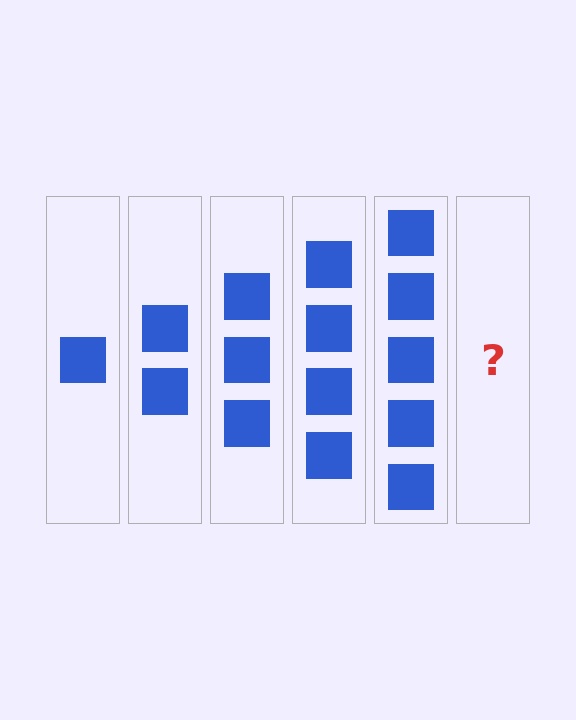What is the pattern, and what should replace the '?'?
The pattern is that each step adds one more square. The '?' should be 6 squares.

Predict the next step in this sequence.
The next step is 6 squares.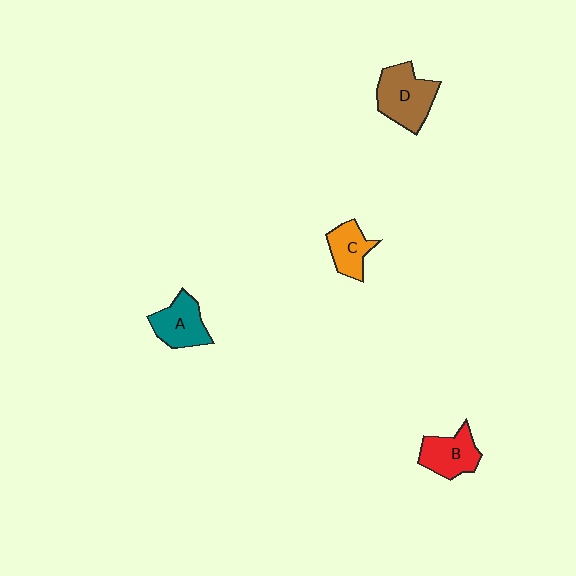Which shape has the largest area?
Shape D (brown).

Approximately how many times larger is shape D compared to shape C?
Approximately 1.6 times.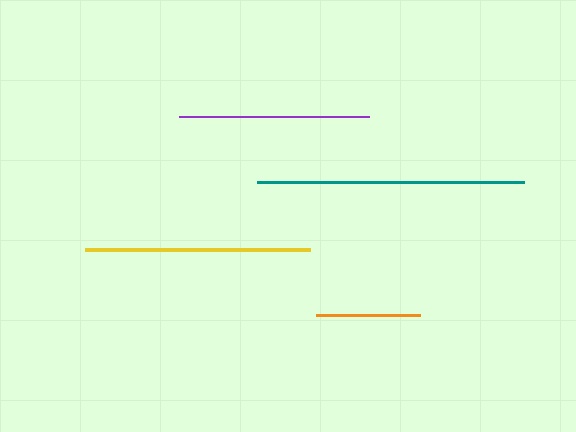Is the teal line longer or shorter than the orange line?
The teal line is longer than the orange line.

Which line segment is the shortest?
The orange line is the shortest at approximately 105 pixels.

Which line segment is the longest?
The teal line is the longest at approximately 267 pixels.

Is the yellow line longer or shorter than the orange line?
The yellow line is longer than the orange line.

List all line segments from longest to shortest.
From longest to shortest: teal, yellow, purple, orange.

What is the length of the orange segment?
The orange segment is approximately 105 pixels long.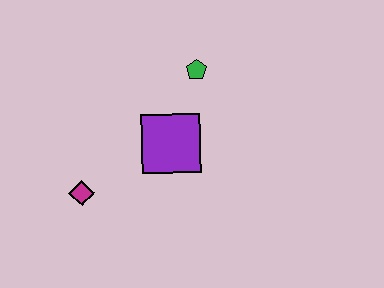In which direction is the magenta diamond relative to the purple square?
The magenta diamond is to the left of the purple square.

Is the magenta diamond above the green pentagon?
No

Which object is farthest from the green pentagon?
The magenta diamond is farthest from the green pentagon.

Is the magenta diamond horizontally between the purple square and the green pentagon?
No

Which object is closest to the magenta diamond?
The purple square is closest to the magenta diamond.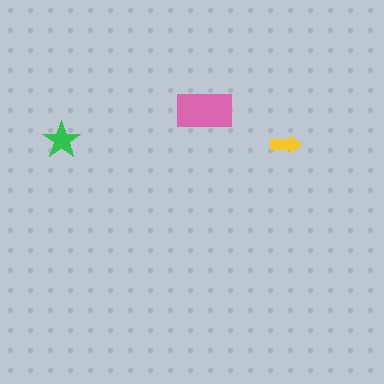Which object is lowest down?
The yellow arrow is bottommost.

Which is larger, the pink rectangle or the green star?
The pink rectangle.